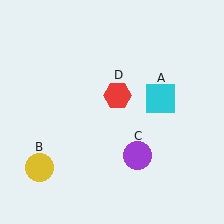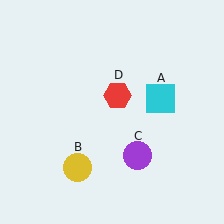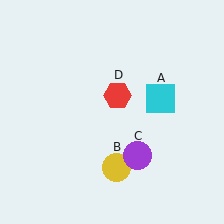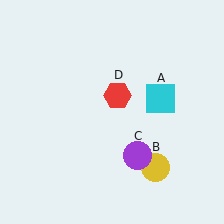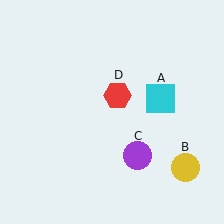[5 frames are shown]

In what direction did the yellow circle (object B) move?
The yellow circle (object B) moved right.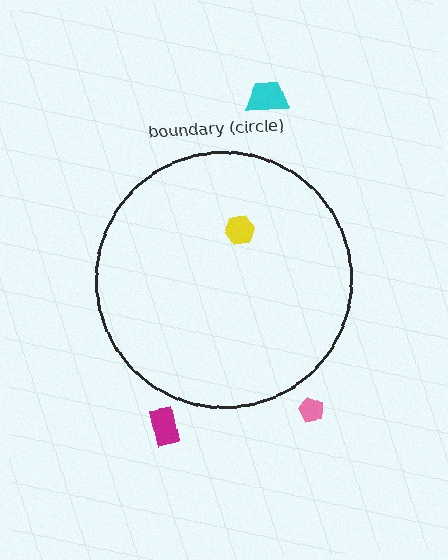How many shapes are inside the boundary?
1 inside, 3 outside.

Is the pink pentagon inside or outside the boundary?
Outside.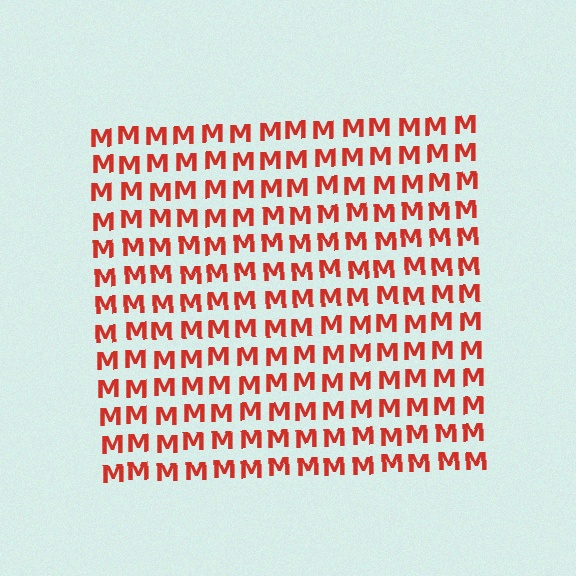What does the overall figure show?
The overall figure shows a square.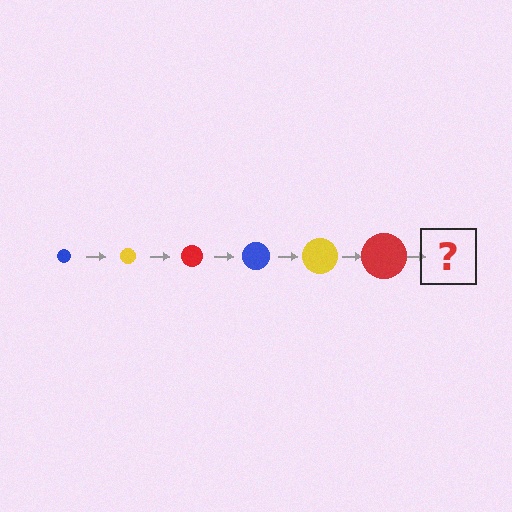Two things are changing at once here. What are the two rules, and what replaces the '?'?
The two rules are that the circle grows larger each step and the color cycles through blue, yellow, and red. The '?' should be a blue circle, larger than the previous one.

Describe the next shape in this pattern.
It should be a blue circle, larger than the previous one.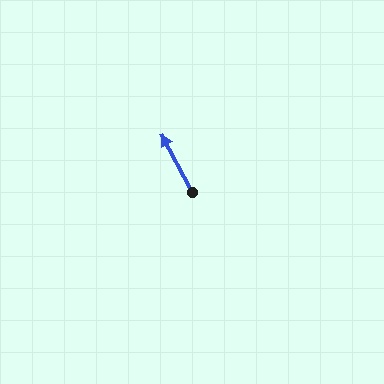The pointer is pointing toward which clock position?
Roughly 11 o'clock.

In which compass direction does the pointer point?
Northwest.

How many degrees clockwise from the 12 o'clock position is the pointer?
Approximately 332 degrees.